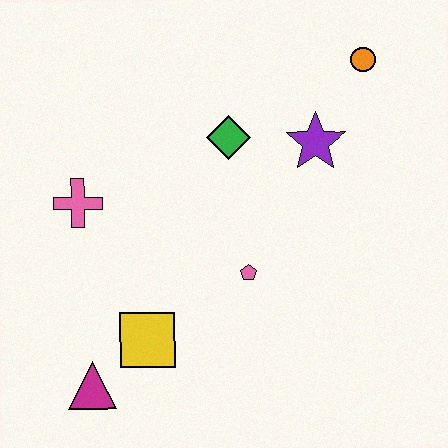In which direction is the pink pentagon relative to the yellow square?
The pink pentagon is to the right of the yellow square.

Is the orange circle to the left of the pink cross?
No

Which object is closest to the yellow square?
The magenta triangle is closest to the yellow square.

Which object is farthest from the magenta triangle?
The orange circle is farthest from the magenta triangle.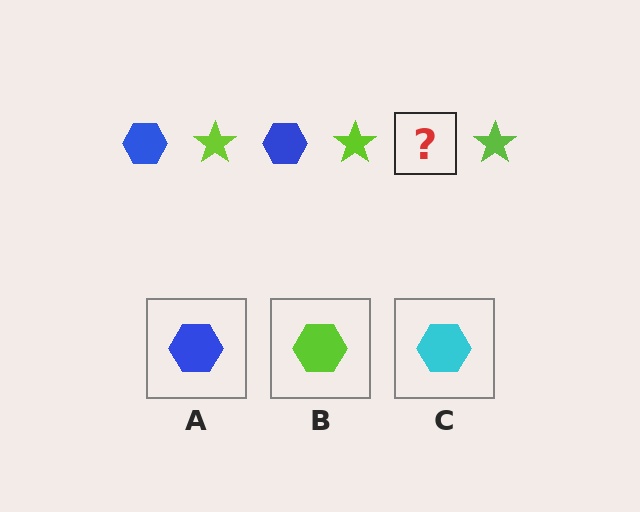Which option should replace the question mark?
Option A.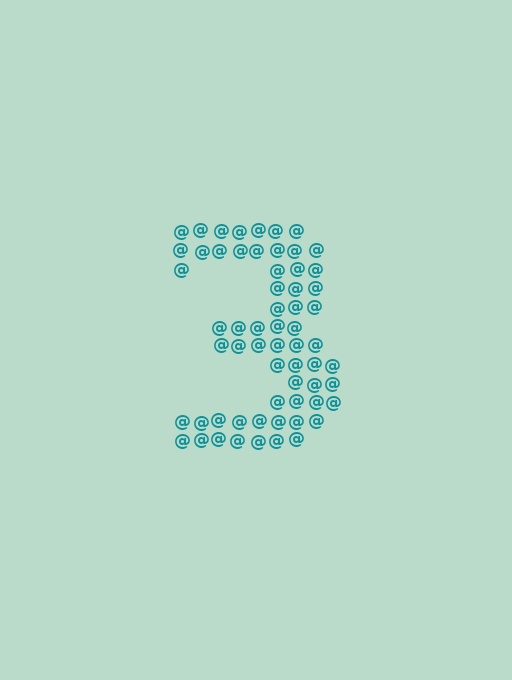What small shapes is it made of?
It is made of small at signs.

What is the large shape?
The large shape is the digit 3.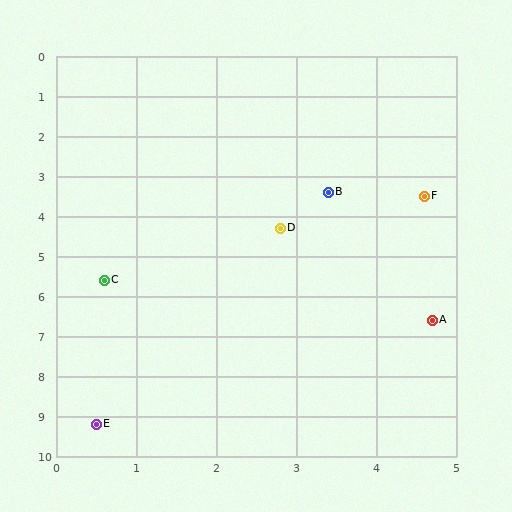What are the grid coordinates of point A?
Point A is at approximately (4.7, 6.6).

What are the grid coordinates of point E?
Point E is at approximately (0.5, 9.2).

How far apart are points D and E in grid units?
Points D and E are about 5.4 grid units apart.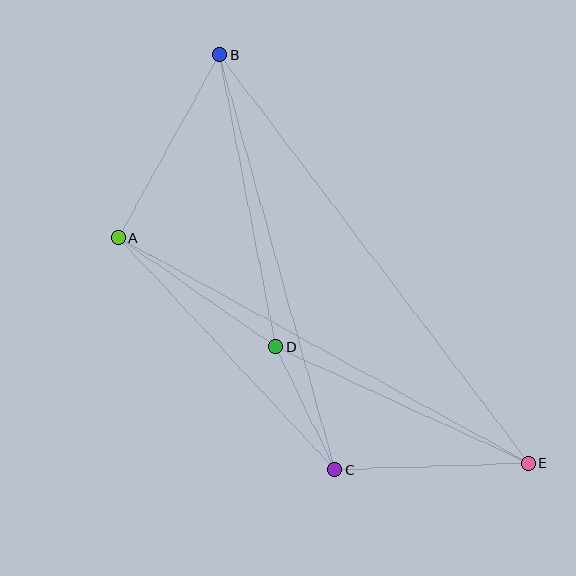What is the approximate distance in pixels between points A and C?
The distance between A and C is approximately 318 pixels.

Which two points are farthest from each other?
Points B and E are farthest from each other.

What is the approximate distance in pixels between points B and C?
The distance between B and C is approximately 431 pixels.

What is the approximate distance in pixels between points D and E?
The distance between D and E is approximately 278 pixels.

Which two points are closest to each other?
Points C and D are closest to each other.